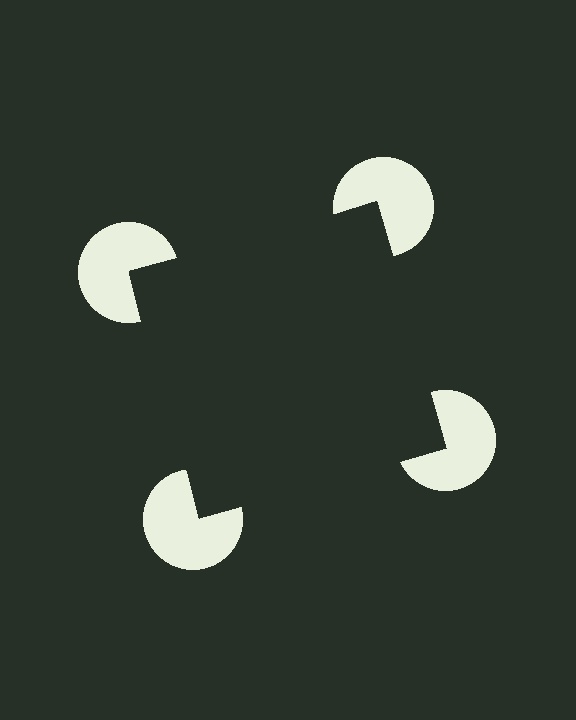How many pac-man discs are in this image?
There are 4 — one at each vertex of the illusory square.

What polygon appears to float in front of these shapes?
An illusory square — its edges are inferred from the aligned wedge cuts in the pac-man discs, not physically drawn.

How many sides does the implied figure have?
4 sides.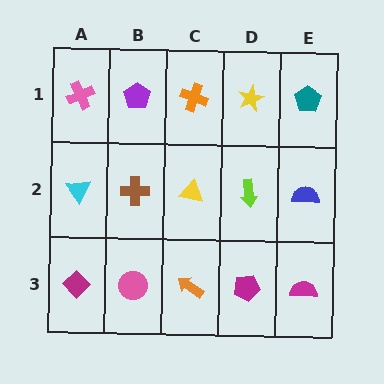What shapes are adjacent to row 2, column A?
A pink cross (row 1, column A), a magenta diamond (row 3, column A), a brown cross (row 2, column B).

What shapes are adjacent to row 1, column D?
A lime arrow (row 2, column D), an orange cross (row 1, column C), a teal pentagon (row 1, column E).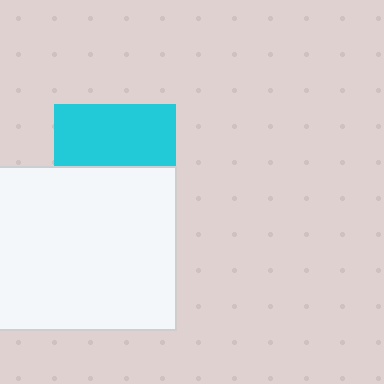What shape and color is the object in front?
The object in front is a white rectangle.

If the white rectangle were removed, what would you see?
You would see the complete cyan square.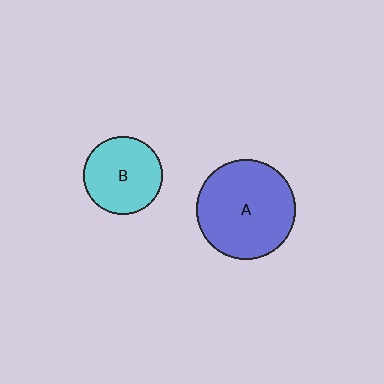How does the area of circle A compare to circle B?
Approximately 1.6 times.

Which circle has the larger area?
Circle A (blue).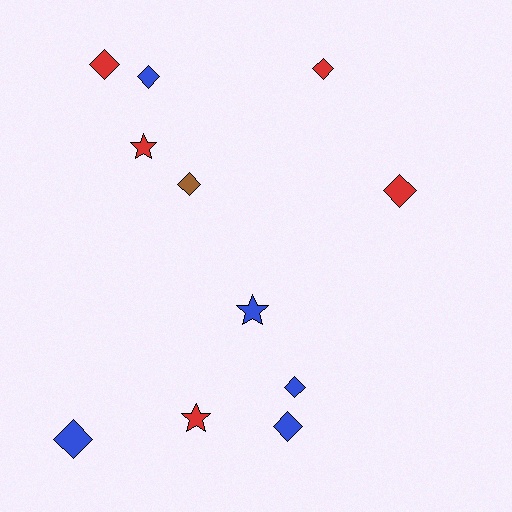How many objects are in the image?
There are 11 objects.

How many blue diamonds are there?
There are 4 blue diamonds.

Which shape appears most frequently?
Diamond, with 8 objects.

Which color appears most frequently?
Blue, with 5 objects.